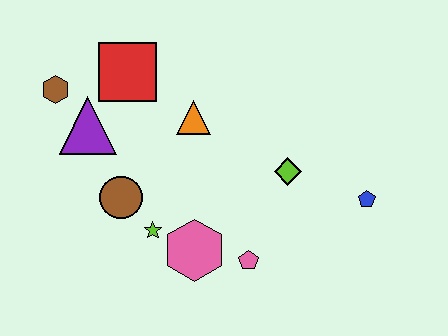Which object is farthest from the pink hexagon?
The brown hexagon is farthest from the pink hexagon.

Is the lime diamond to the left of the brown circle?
No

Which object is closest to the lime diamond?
The blue pentagon is closest to the lime diamond.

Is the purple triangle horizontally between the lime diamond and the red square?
No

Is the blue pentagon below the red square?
Yes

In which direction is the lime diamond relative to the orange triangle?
The lime diamond is to the right of the orange triangle.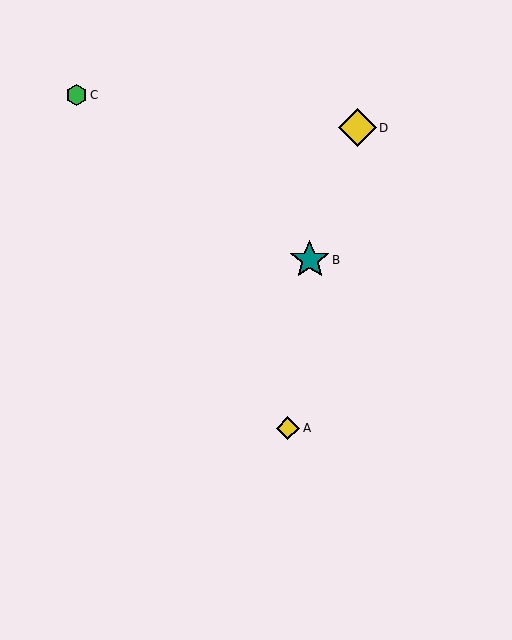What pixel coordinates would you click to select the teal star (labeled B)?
Click at (310, 260) to select the teal star B.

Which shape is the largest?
The teal star (labeled B) is the largest.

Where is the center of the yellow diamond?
The center of the yellow diamond is at (357, 128).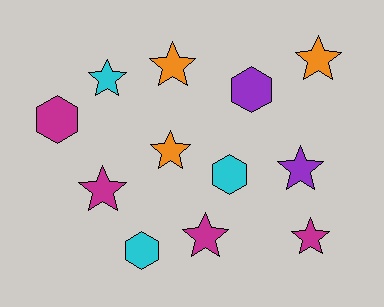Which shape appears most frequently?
Star, with 8 objects.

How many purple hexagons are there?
There is 1 purple hexagon.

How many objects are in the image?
There are 12 objects.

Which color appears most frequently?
Magenta, with 4 objects.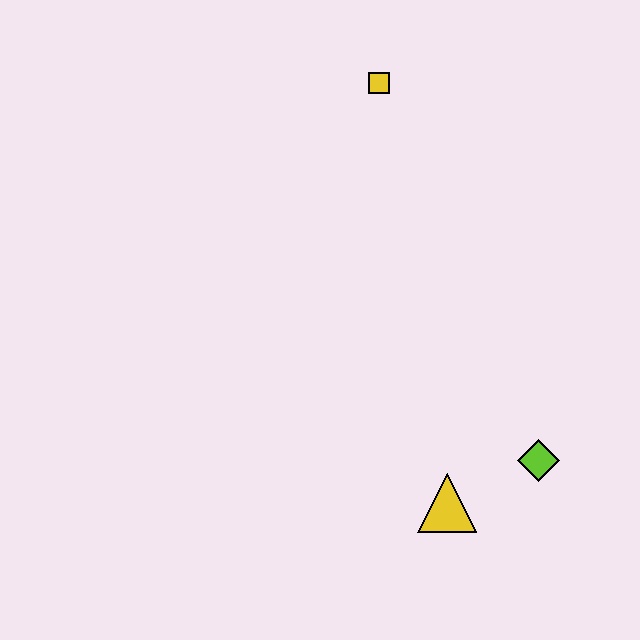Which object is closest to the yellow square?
The lime diamond is closest to the yellow square.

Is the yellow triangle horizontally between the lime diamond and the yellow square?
Yes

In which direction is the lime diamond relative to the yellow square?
The lime diamond is below the yellow square.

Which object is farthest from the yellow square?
The yellow triangle is farthest from the yellow square.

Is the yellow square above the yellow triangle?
Yes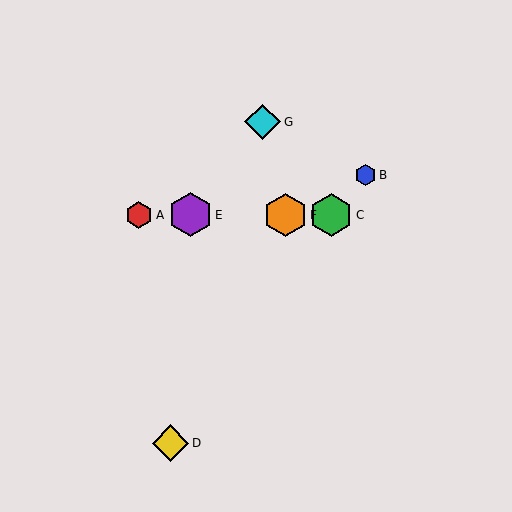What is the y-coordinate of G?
Object G is at y≈122.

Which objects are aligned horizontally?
Objects A, C, E, F are aligned horizontally.